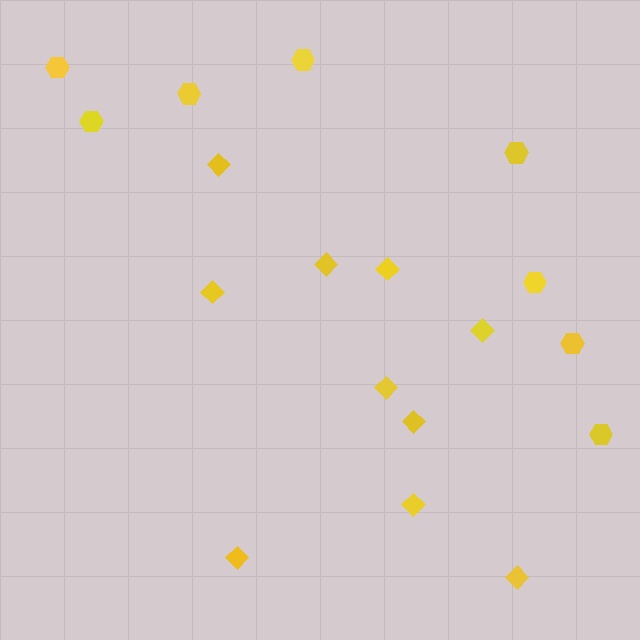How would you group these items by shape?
There are 2 groups: one group of diamonds (10) and one group of hexagons (8).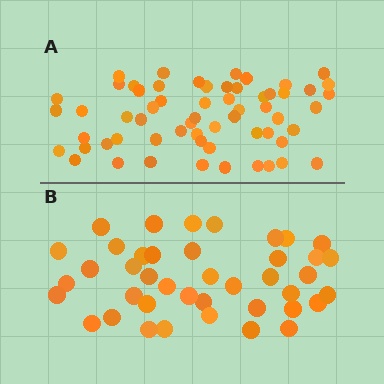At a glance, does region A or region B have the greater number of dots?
Region A (the top region) has more dots.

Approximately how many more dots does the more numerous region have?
Region A has approximately 20 more dots than region B.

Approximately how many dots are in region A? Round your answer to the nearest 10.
About 60 dots.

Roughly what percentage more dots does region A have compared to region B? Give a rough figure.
About 45% more.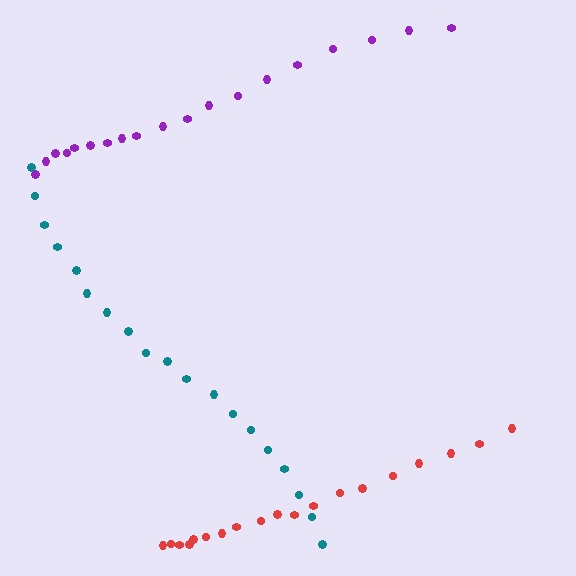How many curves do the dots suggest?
There are 3 distinct paths.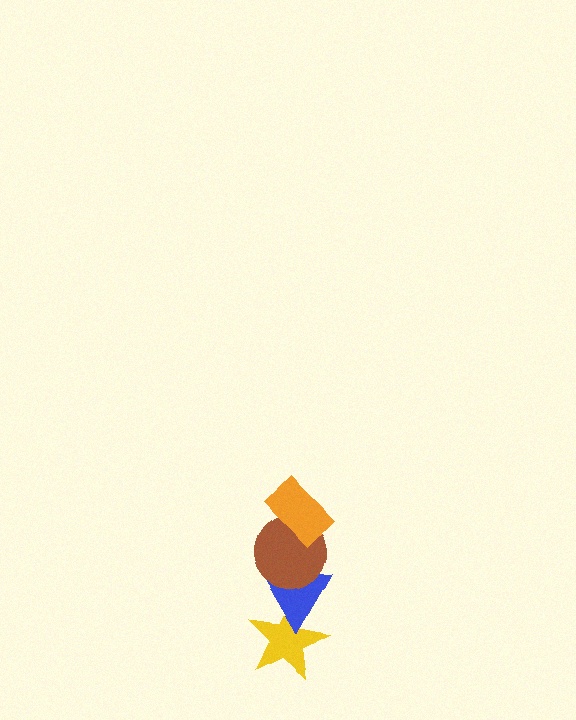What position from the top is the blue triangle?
The blue triangle is 3rd from the top.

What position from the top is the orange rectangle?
The orange rectangle is 1st from the top.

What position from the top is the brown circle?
The brown circle is 2nd from the top.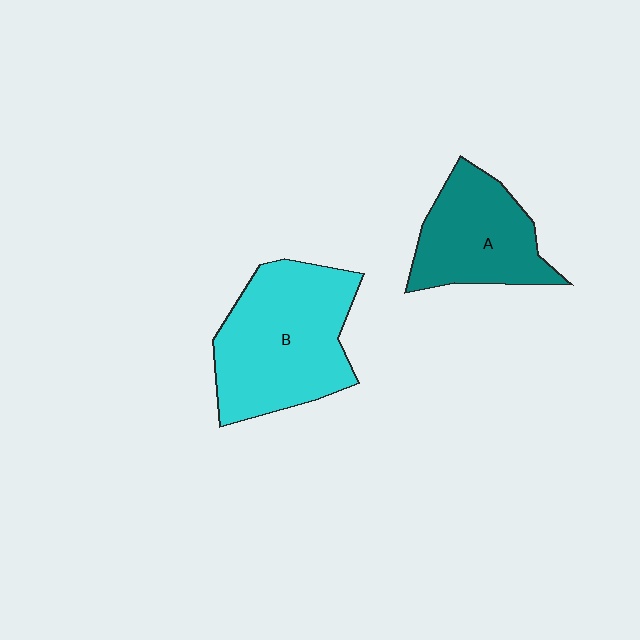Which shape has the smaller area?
Shape A (teal).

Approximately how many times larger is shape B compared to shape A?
Approximately 1.5 times.